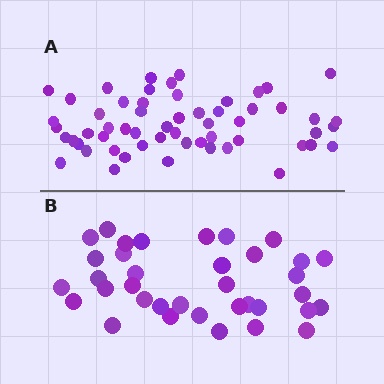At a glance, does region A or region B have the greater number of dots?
Region A (the top region) has more dots.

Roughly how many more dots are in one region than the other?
Region A has approximately 20 more dots than region B.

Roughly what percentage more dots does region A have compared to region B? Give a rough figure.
About 60% more.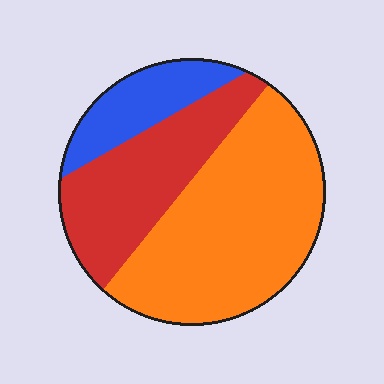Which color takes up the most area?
Orange, at roughly 55%.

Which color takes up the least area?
Blue, at roughly 15%.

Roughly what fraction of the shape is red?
Red takes up about one third (1/3) of the shape.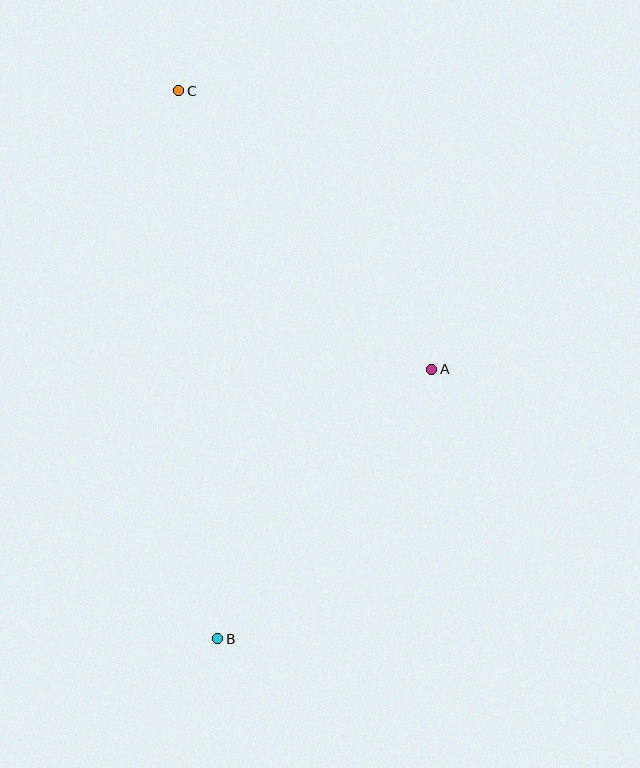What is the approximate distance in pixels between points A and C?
The distance between A and C is approximately 376 pixels.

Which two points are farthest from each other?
Points B and C are farthest from each other.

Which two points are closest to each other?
Points A and B are closest to each other.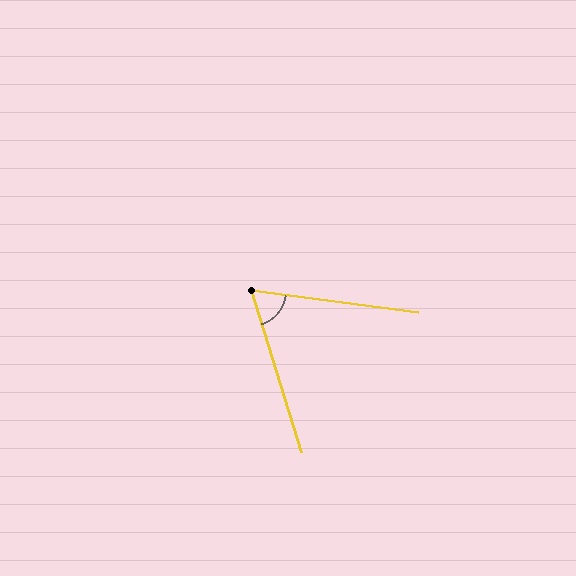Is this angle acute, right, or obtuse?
It is acute.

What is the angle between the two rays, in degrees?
Approximately 65 degrees.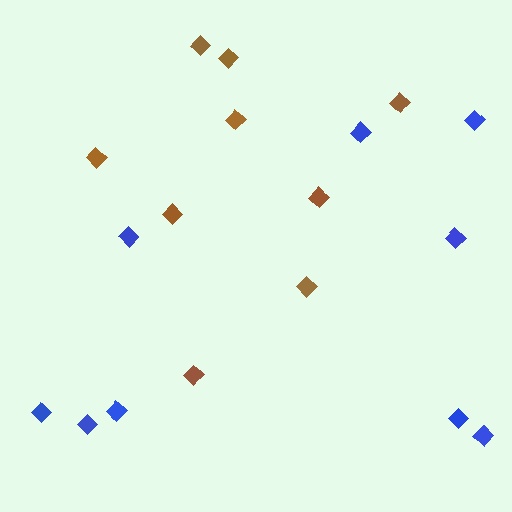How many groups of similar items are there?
There are 2 groups: one group of blue diamonds (9) and one group of brown diamonds (9).